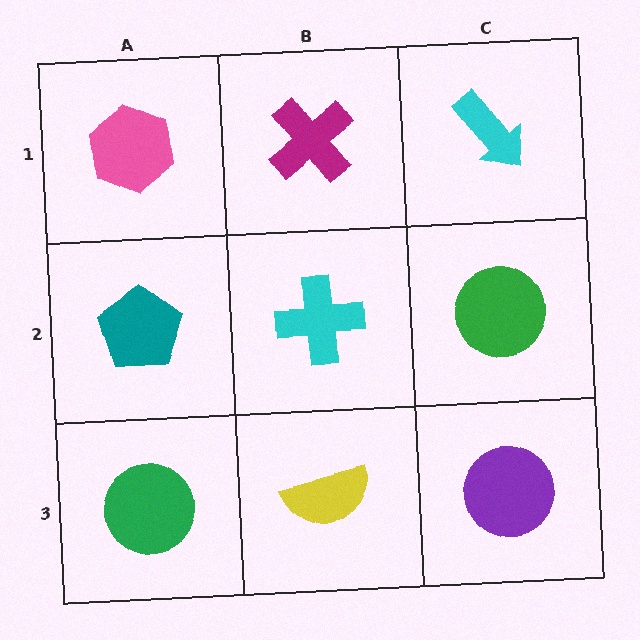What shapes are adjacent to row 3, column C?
A green circle (row 2, column C), a yellow semicircle (row 3, column B).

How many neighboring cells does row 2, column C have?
3.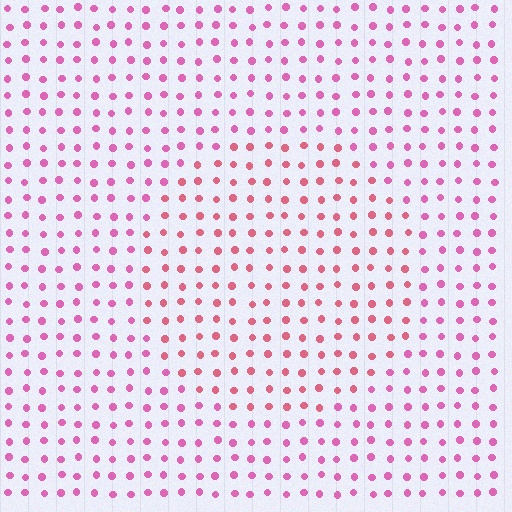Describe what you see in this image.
The image is filled with small pink elements in a uniform arrangement. A circle-shaped region is visible where the elements are tinted to a slightly different hue, forming a subtle color boundary.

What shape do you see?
I see a circle.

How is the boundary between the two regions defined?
The boundary is defined purely by a slight shift in hue (about 25 degrees). Spacing, size, and orientation are identical on both sides.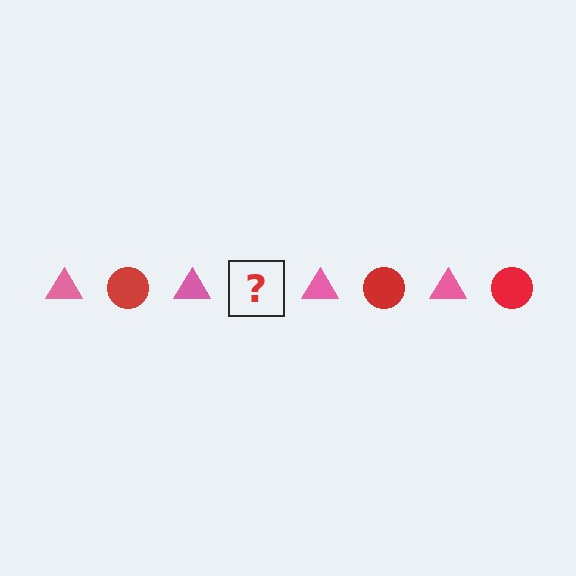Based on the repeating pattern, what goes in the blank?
The blank should be a red circle.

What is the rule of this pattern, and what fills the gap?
The rule is that the pattern alternates between pink triangle and red circle. The gap should be filled with a red circle.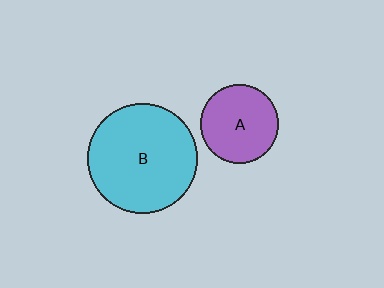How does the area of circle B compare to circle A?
Approximately 2.0 times.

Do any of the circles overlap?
No, none of the circles overlap.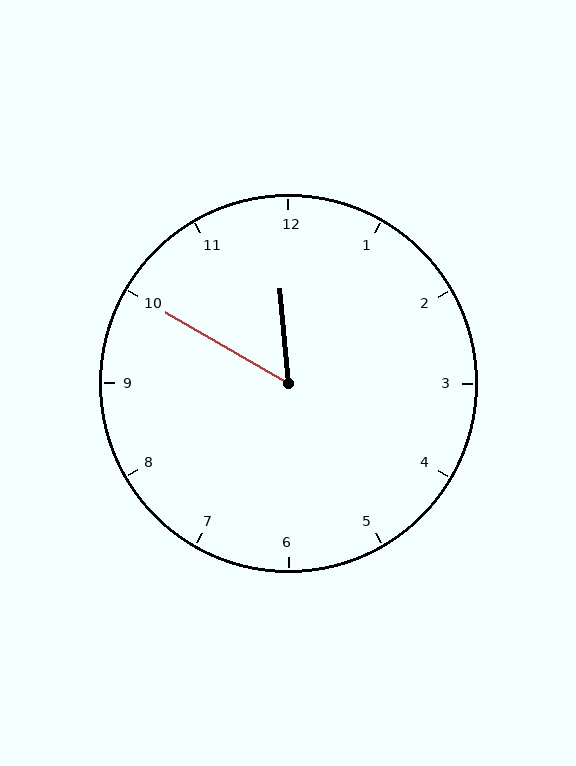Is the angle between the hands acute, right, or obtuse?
It is acute.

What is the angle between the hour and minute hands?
Approximately 55 degrees.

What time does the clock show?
11:50.